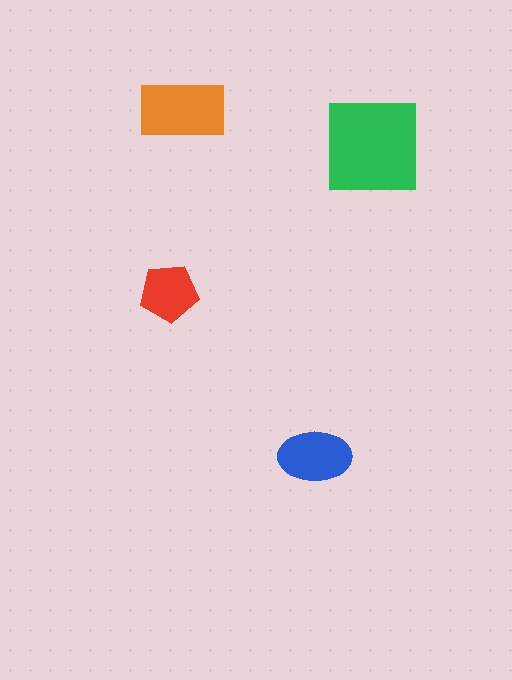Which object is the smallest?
The red pentagon.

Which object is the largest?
The green square.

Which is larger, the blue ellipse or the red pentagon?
The blue ellipse.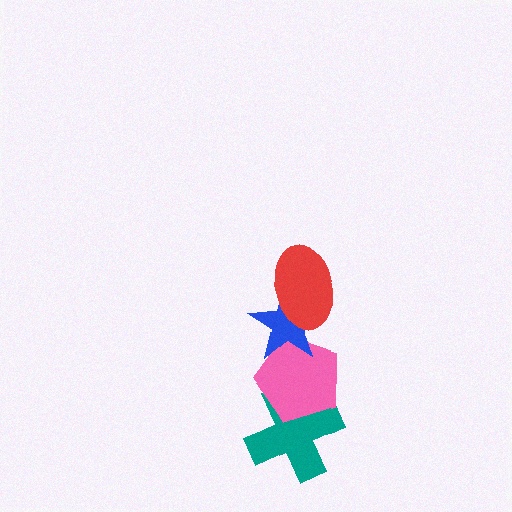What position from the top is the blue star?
The blue star is 2nd from the top.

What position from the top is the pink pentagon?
The pink pentagon is 3rd from the top.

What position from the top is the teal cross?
The teal cross is 4th from the top.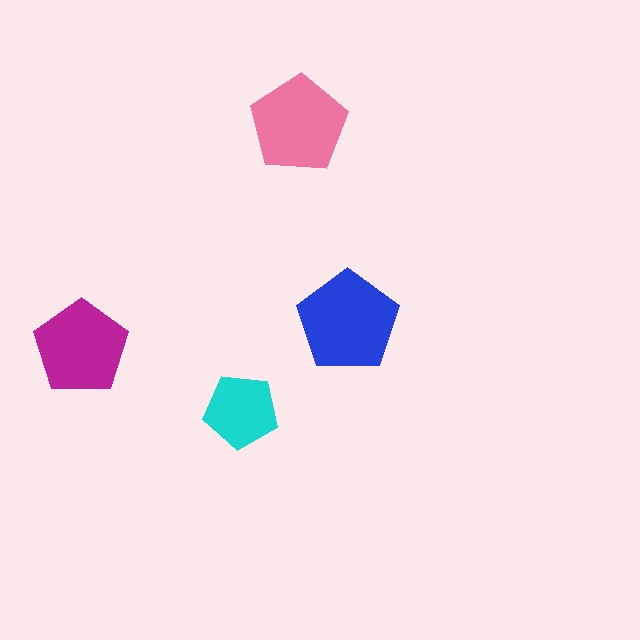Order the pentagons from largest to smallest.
the blue one, the pink one, the magenta one, the cyan one.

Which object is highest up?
The pink pentagon is topmost.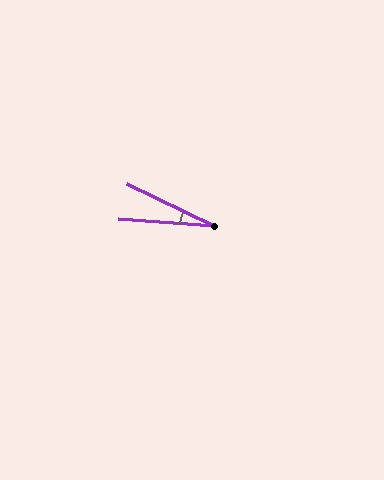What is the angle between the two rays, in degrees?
Approximately 22 degrees.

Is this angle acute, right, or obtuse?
It is acute.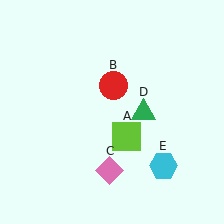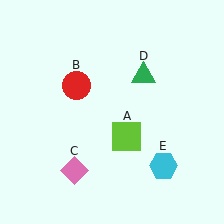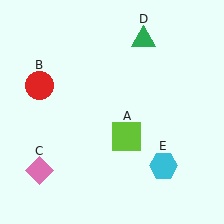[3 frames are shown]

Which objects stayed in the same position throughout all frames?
Lime square (object A) and cyan hexagon (object E) remained stationary.